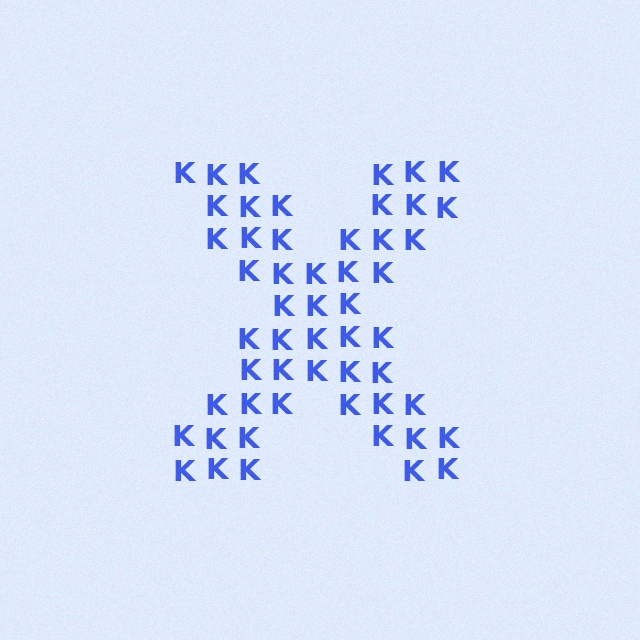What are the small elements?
The small elements are letter K's.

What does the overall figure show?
The overall figure shows the letter X.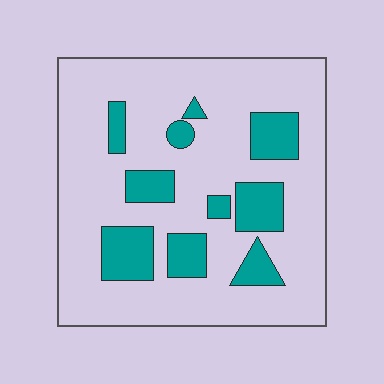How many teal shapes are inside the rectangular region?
10.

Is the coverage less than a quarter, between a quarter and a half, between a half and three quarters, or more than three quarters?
Less than a quarter.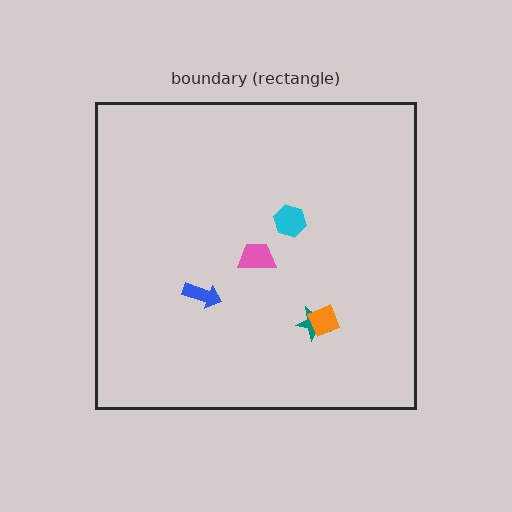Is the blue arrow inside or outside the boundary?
Inside.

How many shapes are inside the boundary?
5 inside, 0 outside.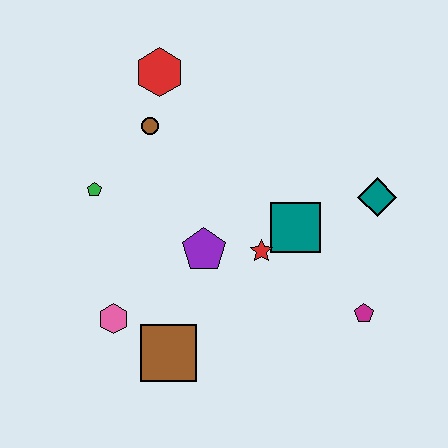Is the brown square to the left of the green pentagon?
No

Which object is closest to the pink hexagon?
The brown square is closest to the pink hexagon.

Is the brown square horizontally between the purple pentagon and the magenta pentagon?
No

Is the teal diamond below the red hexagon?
Yes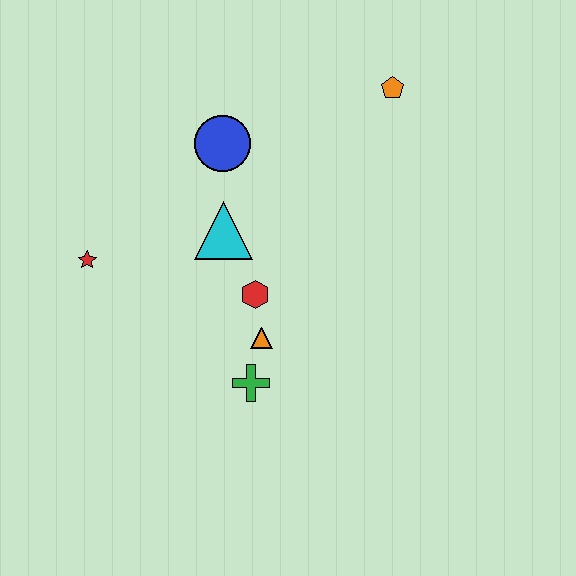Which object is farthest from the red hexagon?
The orange pentagon is farthest from the red hexagon.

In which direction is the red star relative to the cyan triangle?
The red star is to the left of the cyan triangle.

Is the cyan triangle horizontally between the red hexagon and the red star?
Yes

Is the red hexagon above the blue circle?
No